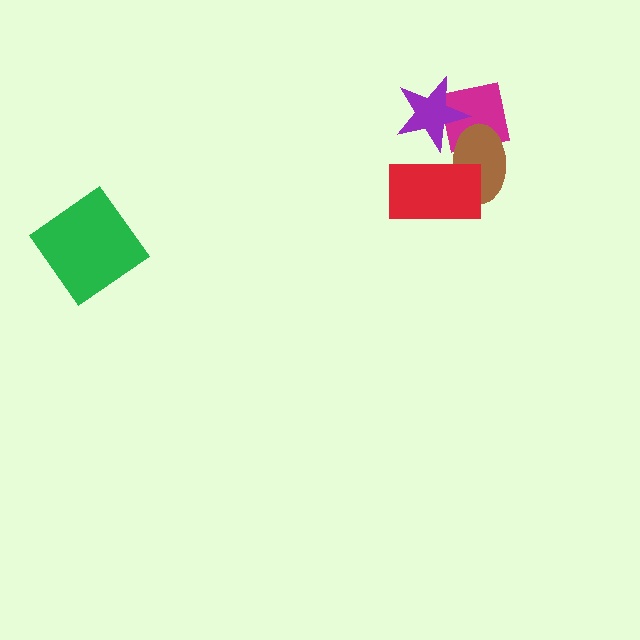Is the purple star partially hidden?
No, no other shape covers it.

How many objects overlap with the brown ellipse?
3 objects overlap with the brown ellipse.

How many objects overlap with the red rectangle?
1 object overlaps with the red rectangle.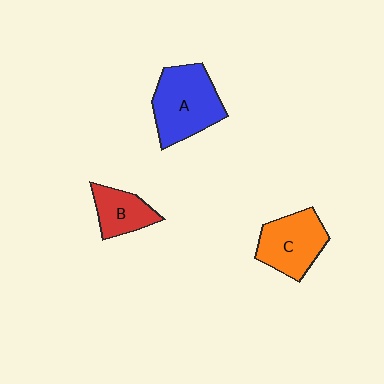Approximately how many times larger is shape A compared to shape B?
Approximately 1.8 times.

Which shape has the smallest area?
Shape B (red).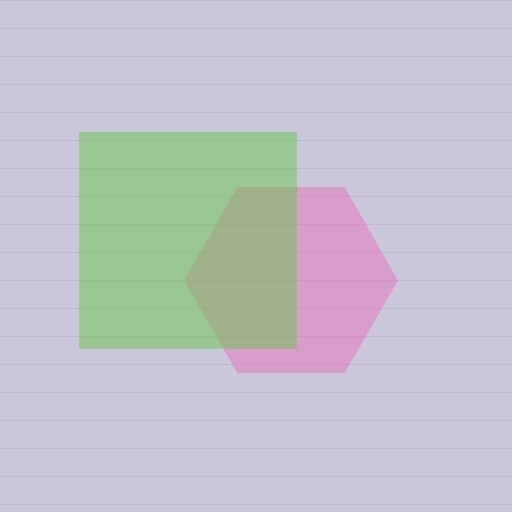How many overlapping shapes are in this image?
There are 2 overlapping shapes in the image.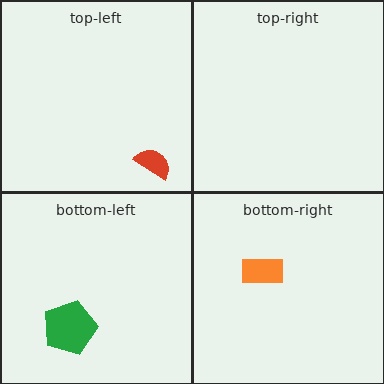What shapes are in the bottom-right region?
The orange rectangle.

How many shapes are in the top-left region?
1.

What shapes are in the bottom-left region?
The green pentagon.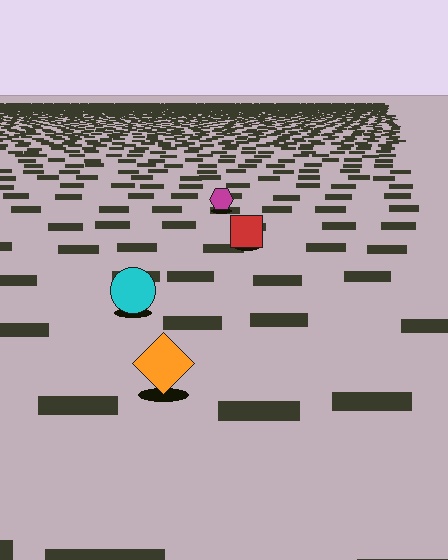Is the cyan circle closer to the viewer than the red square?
Yes. The cyan circle is closer — you can tell from the texture gradient: the ground texture is coarser near it.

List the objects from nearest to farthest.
From nearest to farthest: the orange diamond, the cyan circle, the red square, the magenta hexagon.